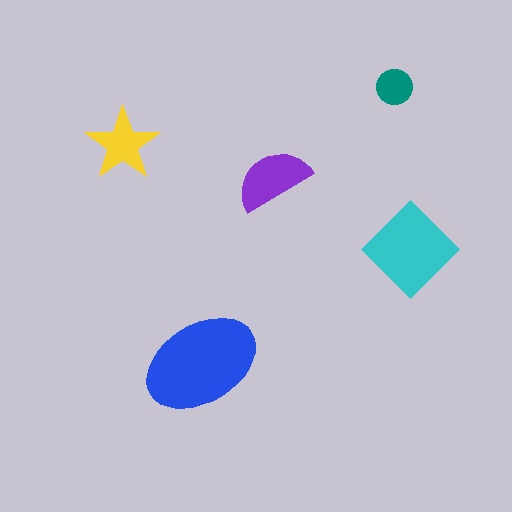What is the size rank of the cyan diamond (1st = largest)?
2nd.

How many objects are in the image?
There are 5 objects in the image.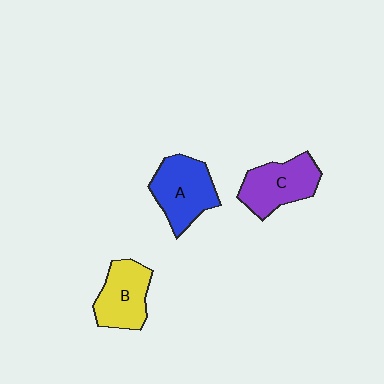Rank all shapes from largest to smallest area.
From largest to smallest: A (blue), C (purple), B (yellow).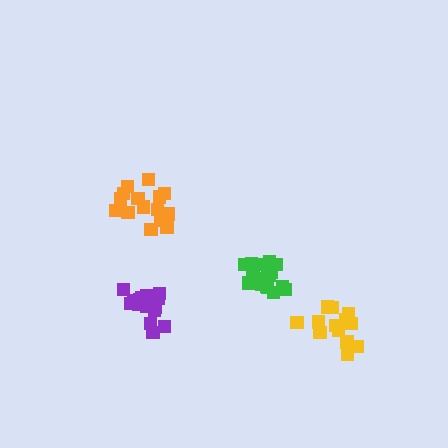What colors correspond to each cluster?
The clusters are colored: purple, orange, green, yellow.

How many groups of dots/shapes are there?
There are 4 groups.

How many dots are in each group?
Group 1: 16 dots, Group 2: 15 dots, Group 3: 17 dots, Group 4: 13 dots (61 total).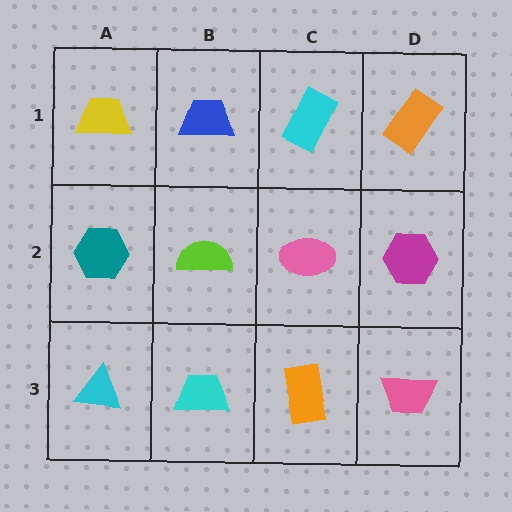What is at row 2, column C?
A pink ellipse.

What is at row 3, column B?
A cyan trapezoid.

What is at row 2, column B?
A lime semicircle.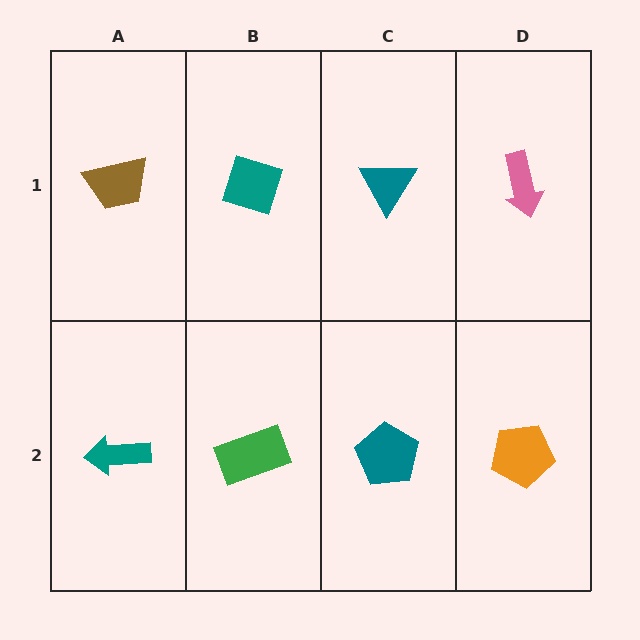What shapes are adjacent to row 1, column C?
A teal pentagon (row 2, column C), a teal diamond (row 1, column B), a pink arrow (row 1, column D).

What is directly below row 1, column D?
An orange pentagon.